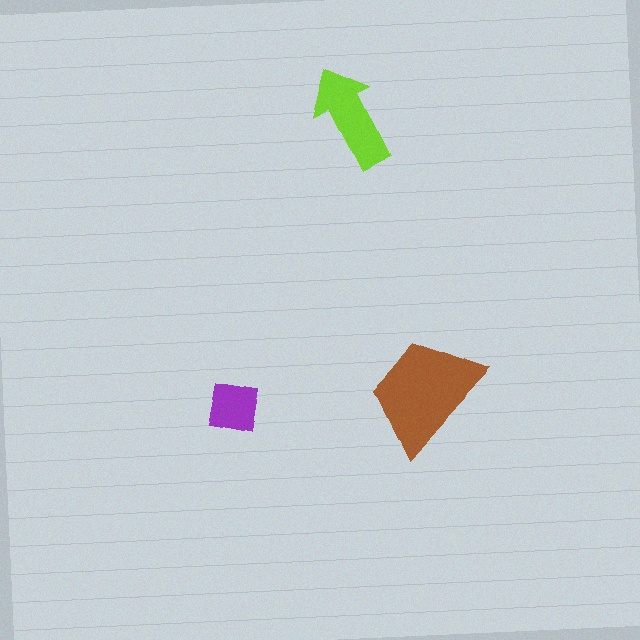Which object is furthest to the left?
The purple square is leftmost.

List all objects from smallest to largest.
The purple square, the lime arrow, the brown trapezoid.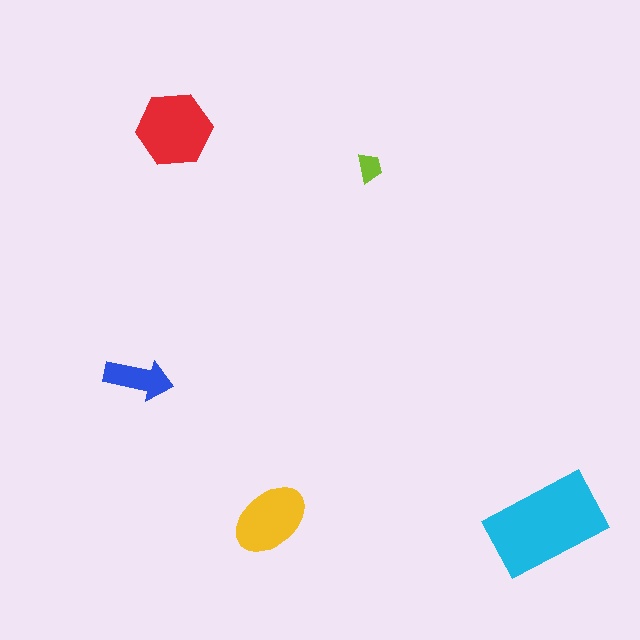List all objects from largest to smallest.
The cyan rectangle, the red hexagon, the yellow ellipse, the blue arrow, the lime trapezoid.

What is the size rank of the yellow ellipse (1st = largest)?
3rd.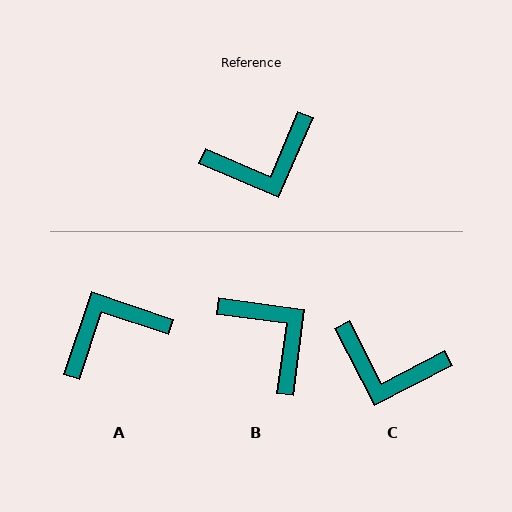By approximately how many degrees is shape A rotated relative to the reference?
Approximately 175 degrees clockwise.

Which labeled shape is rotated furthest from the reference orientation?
A, about 175 degrees away.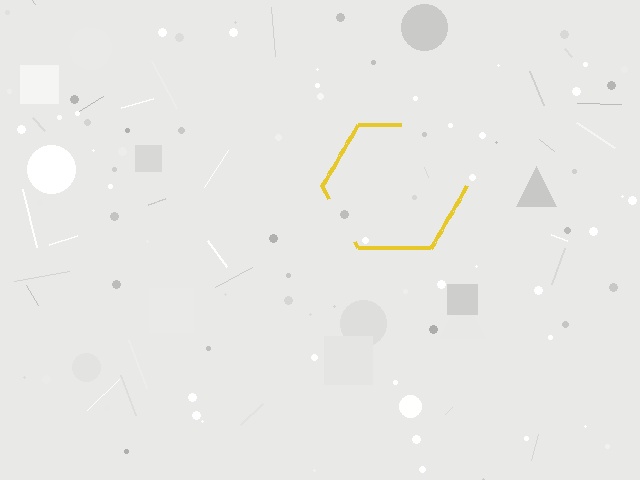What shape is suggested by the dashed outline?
The dashed outline suggests a hexagon.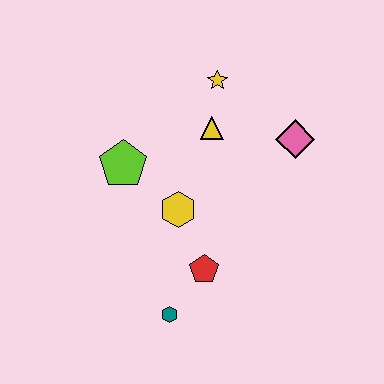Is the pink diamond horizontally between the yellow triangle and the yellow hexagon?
No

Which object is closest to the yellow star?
The yellow triangle is closest to the yellow star.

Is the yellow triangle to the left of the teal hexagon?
No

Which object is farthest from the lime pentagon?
The pink diamond is farthest from the lime pentagon.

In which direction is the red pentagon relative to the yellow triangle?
The red pentagon is below the yellow triangle.